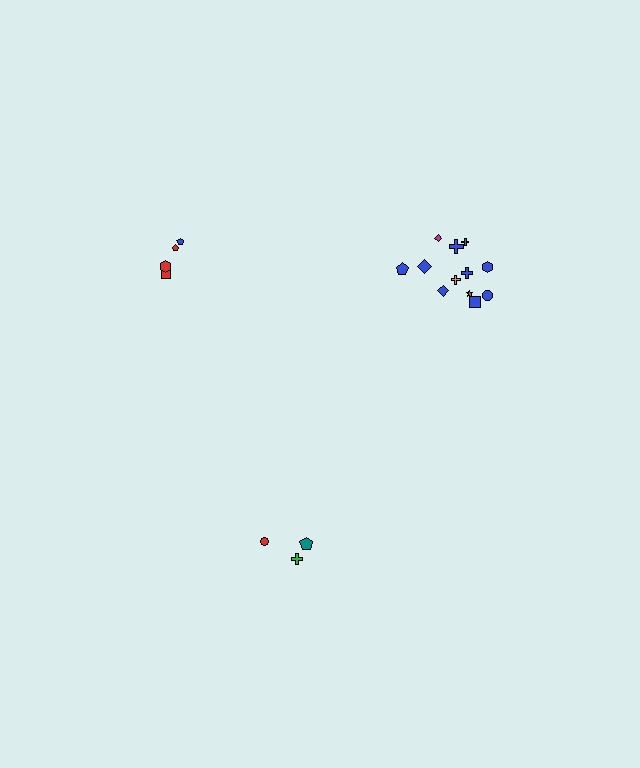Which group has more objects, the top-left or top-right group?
The top-right group.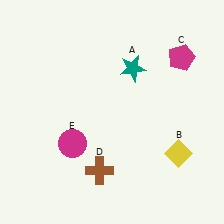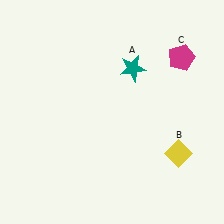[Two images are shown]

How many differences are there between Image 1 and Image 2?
There are 2 differences between the two images.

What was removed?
The magenta circle (E), the brown cross (D) were removed in Image 2.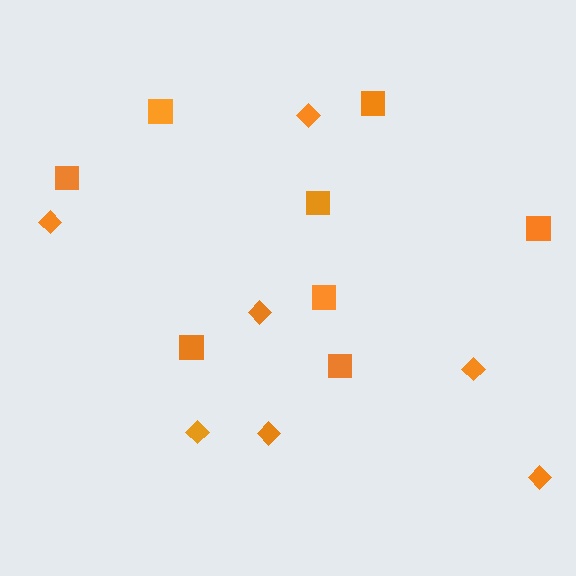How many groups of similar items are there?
There are 2 groups: one group of diamonds (7) and one group of squares (8).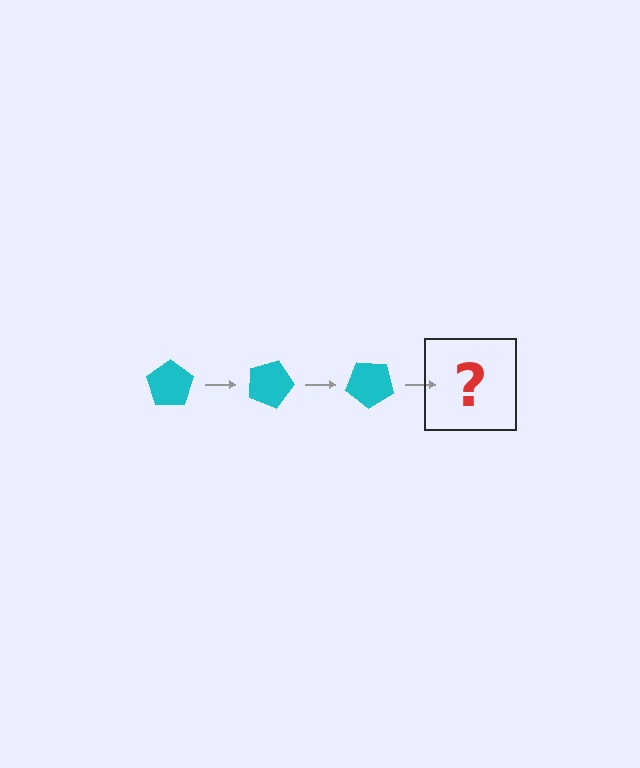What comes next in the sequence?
The next element should be a cyan pentagon rotated 60 degrees.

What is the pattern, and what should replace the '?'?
The pattern is that the pentagon rotates 20 degrees each step. The '?' should be a cyan pentagon rotated 60 degrees.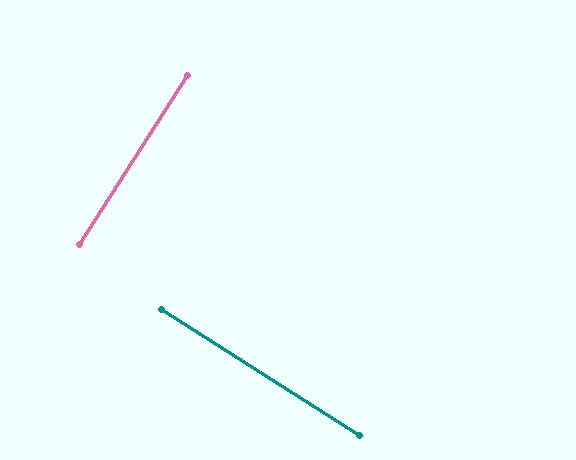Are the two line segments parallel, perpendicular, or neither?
Perpendicular — they meet at approximately 90°.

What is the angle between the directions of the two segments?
Approximately 90 degrees.